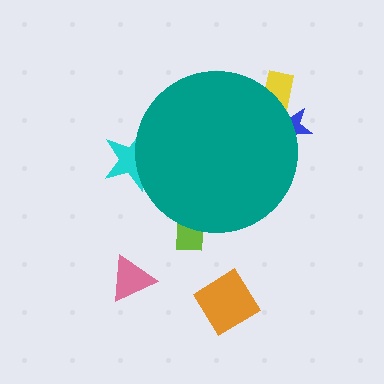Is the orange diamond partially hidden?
No, the orange diamond is fully visible.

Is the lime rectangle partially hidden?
Yes, the lime rectangle is partially hidden behind the teal circle.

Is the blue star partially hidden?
Yes, the blue star is partially hidden behind the teal circle.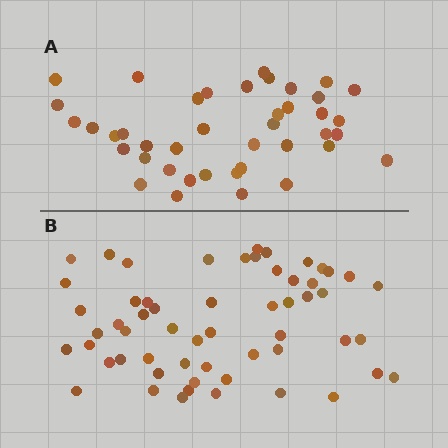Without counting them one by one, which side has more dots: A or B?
Region B (the bottom region) has more dots.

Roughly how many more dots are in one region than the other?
Region B has approximately 15 more dots than region A.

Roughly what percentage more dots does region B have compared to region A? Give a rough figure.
About 40% more.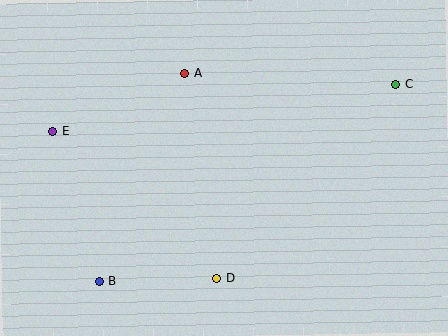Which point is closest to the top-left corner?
Point E is closest to the top-left corner.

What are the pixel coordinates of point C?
Point C is at (395, 84).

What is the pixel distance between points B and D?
The distance between B and D is 117 pixels.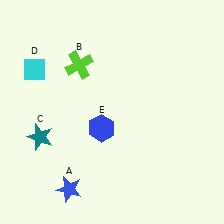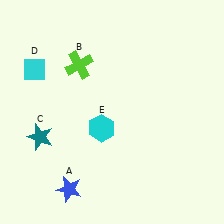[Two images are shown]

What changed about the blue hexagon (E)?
In Image 1, E is blue. In Image 2, it changed to cyan.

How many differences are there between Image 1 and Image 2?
There is 1 difference between the two images.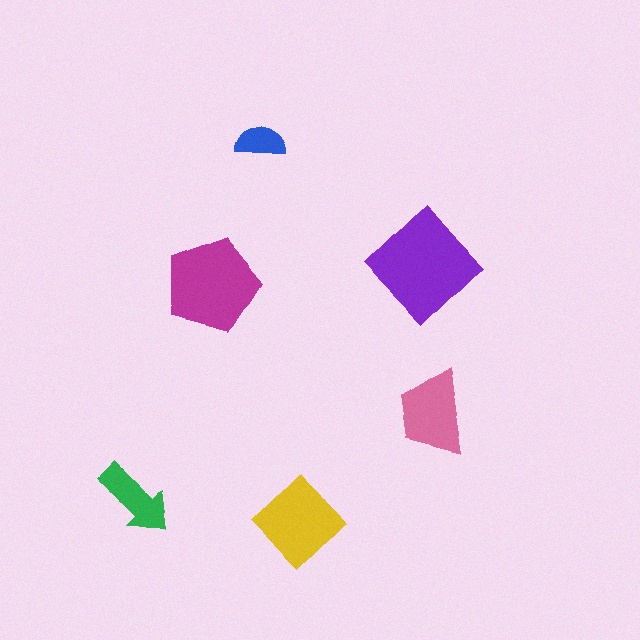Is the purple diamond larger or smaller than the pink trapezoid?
Larger.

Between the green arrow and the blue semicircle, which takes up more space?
The green arrow.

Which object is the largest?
The purple diamond.